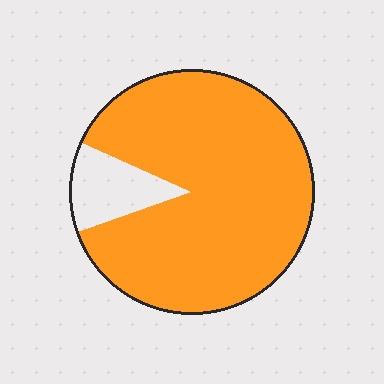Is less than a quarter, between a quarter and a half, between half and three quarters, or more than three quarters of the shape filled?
More than three quarters.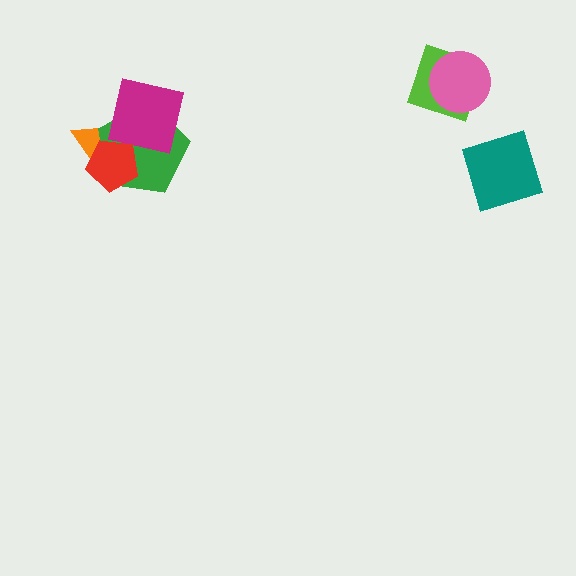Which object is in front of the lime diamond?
The pink circle is in front of the lime diamond.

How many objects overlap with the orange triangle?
3 objects overlap with the orange triangle.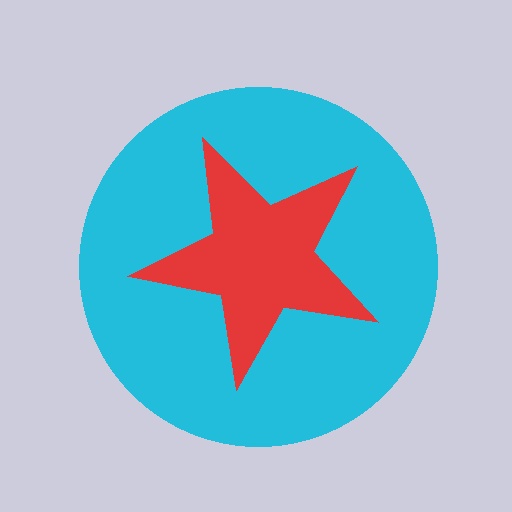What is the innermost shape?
The red star.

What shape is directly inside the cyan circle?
The red star.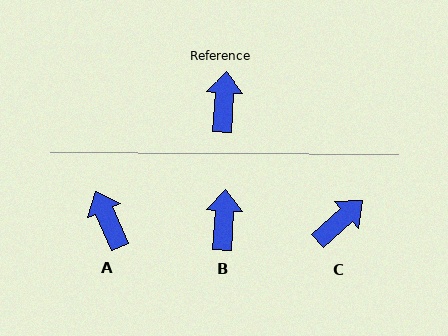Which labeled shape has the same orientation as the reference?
B.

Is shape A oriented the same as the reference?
No, it is off by about 27 degrees.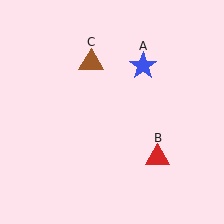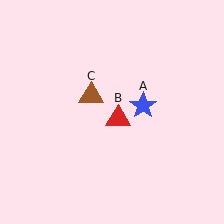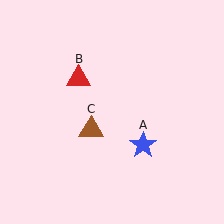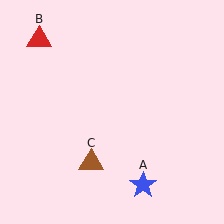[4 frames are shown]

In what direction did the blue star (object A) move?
The blue star (object A) moved down.